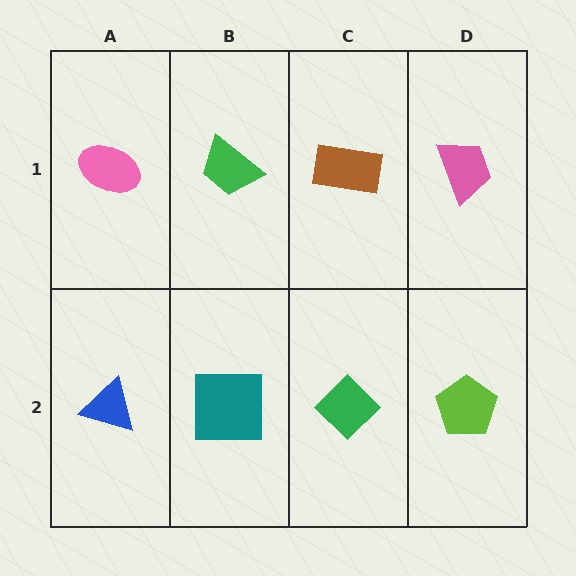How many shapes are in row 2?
4 shapes.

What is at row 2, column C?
A green diamond.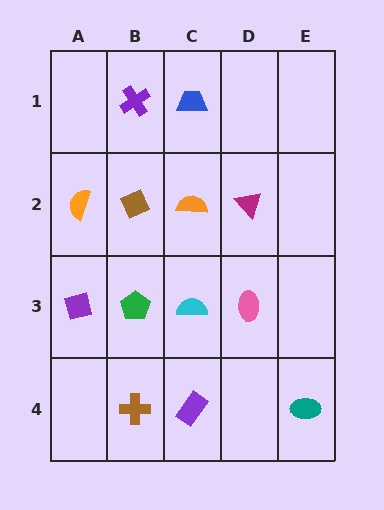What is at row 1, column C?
A blue trapezoid.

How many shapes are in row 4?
3 shapes.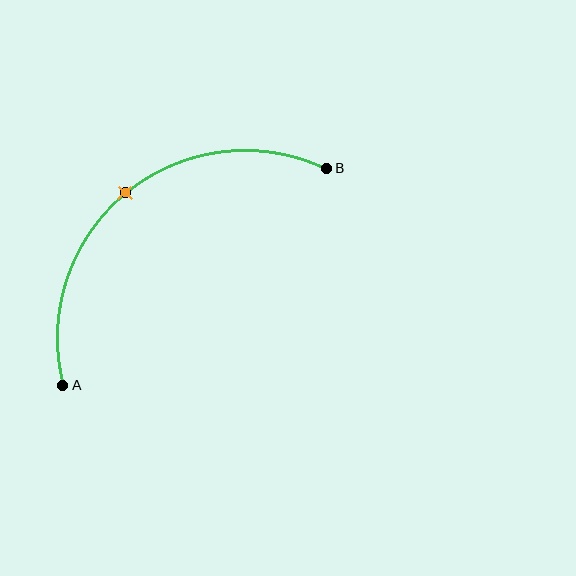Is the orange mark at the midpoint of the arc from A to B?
Yes. The orange mark lies on the arc at equal arc-length from both A and B — it is the arc midpoint.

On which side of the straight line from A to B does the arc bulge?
The arc bulges above and to the left of the straight line connecting A and B.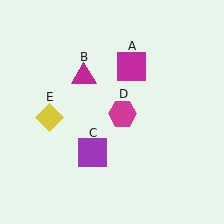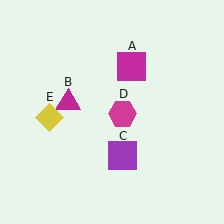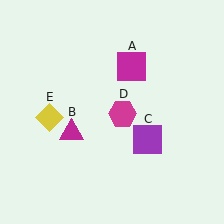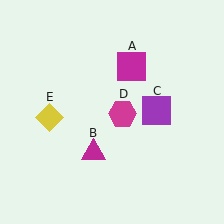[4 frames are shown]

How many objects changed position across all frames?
2 objects changed position: magenta triangle (object B), purple square (object C).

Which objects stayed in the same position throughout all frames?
Magenta square (object A) and magenta hexagon (object D) and yellow diamond (object E) remained stationary.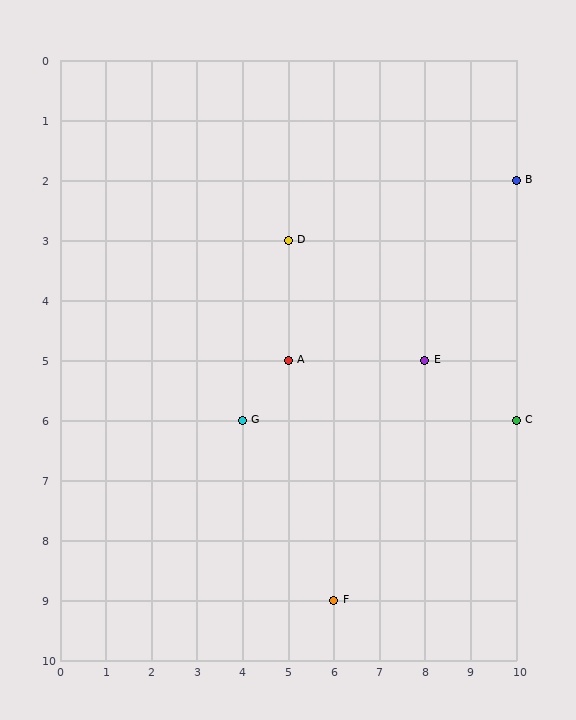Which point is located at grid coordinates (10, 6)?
Point C is at (10, 6).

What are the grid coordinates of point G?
Point G is at grid coordinates (4, 6).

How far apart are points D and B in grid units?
Points D and B are 5 columns and 1 row apart (about 5.1 grid units diagonally).